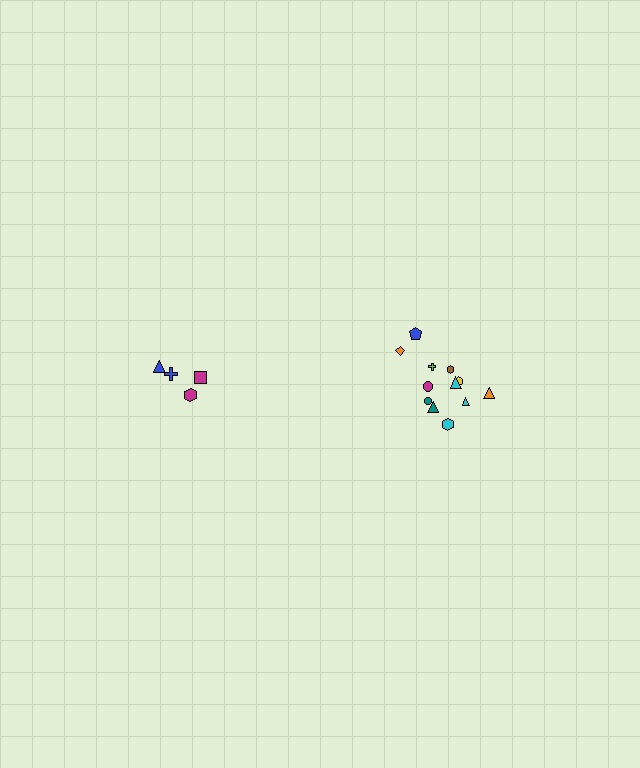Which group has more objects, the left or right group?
The right group.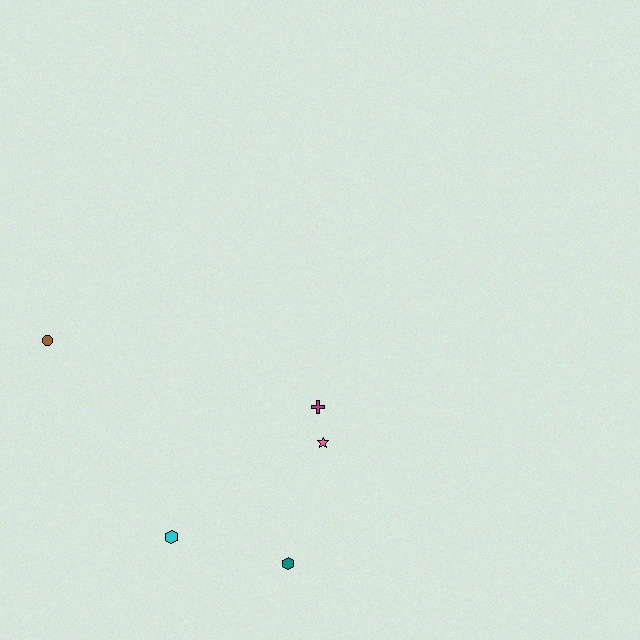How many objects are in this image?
There are 5 objects.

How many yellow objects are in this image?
There are no yellow objects.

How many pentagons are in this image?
There are no pentagons.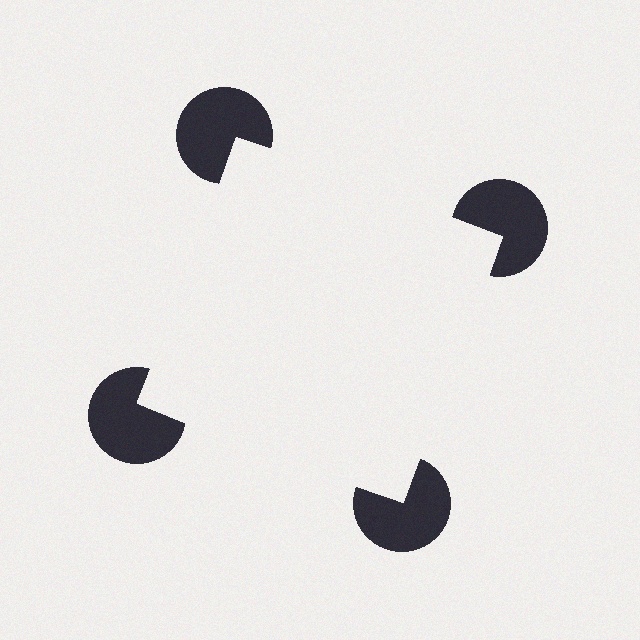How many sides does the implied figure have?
4 sides.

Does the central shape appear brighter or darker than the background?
It typically appears slightly brighter than the background, even though no actual brightness change is drawn.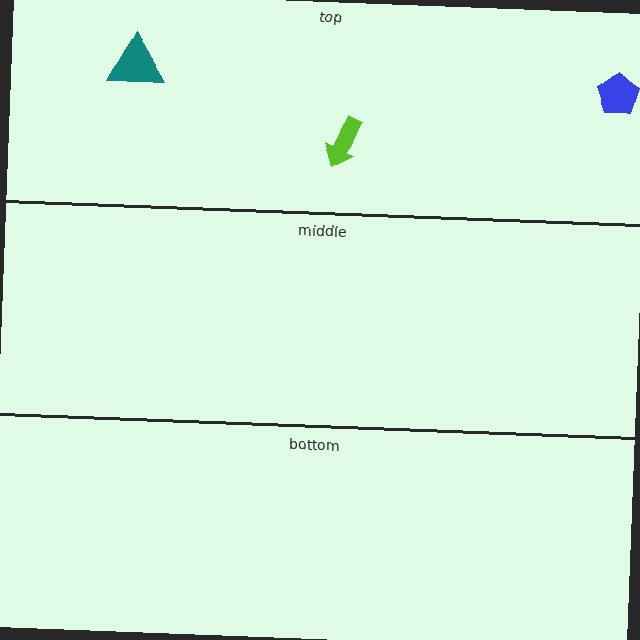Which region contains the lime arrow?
The top region.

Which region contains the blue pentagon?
The top region.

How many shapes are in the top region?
3.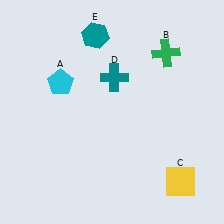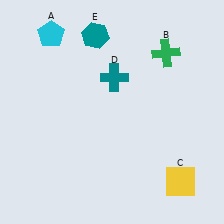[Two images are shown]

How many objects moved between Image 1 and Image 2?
1 object moved between the two images.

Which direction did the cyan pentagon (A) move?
The cyan pentagon (A) moved up.